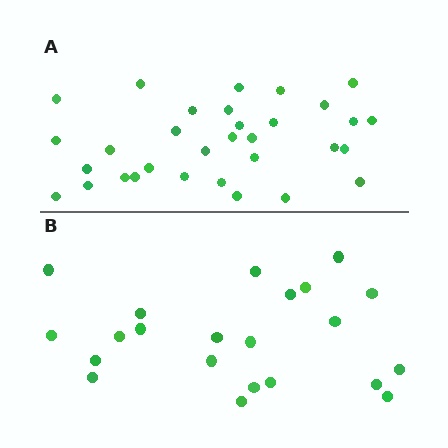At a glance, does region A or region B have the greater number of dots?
Region A (the top region) has more dots.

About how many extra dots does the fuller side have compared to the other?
Region A has roughly 10 or so more dots than region B.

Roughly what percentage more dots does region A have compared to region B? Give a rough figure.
About 45% more.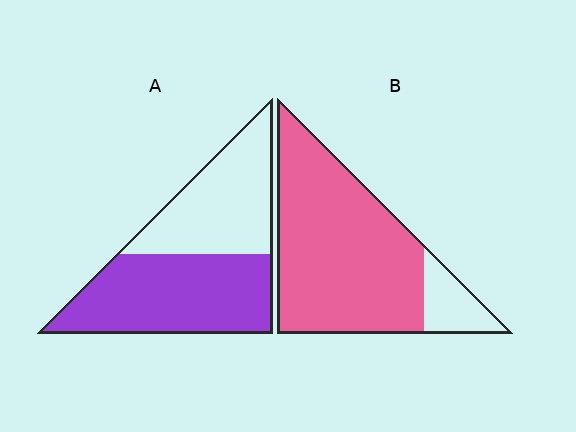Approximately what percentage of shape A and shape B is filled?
A is approximately 55% and B is approximately 85%.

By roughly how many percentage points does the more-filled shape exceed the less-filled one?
By roughly 30 percentage points (B over A).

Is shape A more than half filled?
Yes.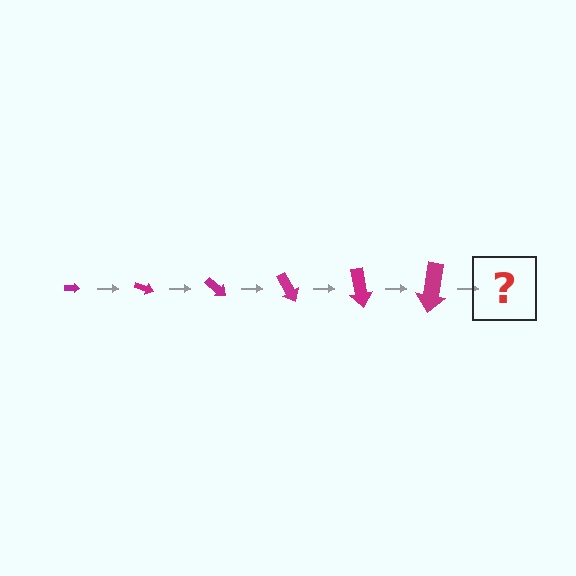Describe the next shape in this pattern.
It should be an arrow, larger than the previous one and rotated 120 degrees from the start.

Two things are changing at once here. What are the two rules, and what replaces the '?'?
The two rules are that the arrow grows larger each step and it rotates 20 degrees each step. The '?' should be an arrow, larger than the previous one and rotated 120 degrees from the start.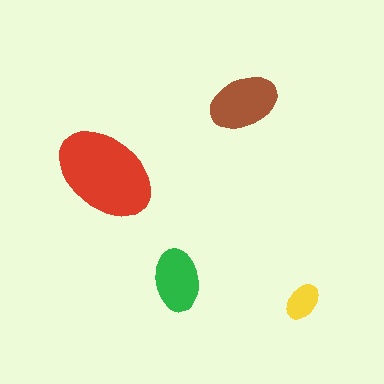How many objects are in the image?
There are 4 objects in the image.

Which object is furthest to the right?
The yellow ellipse is rightmost.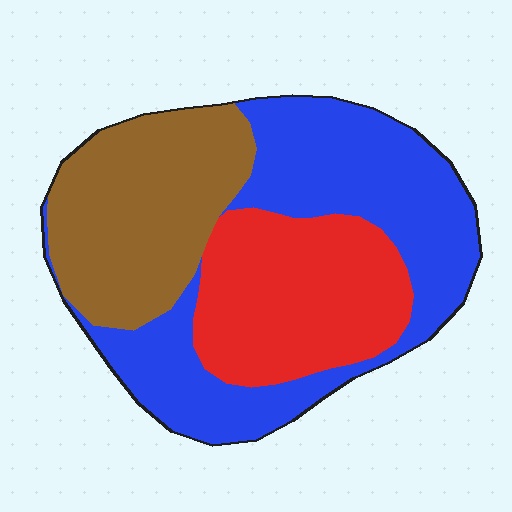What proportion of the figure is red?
Red takes up about one quarter (1/4) of the figure.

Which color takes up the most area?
Blue, at roughly 45%.